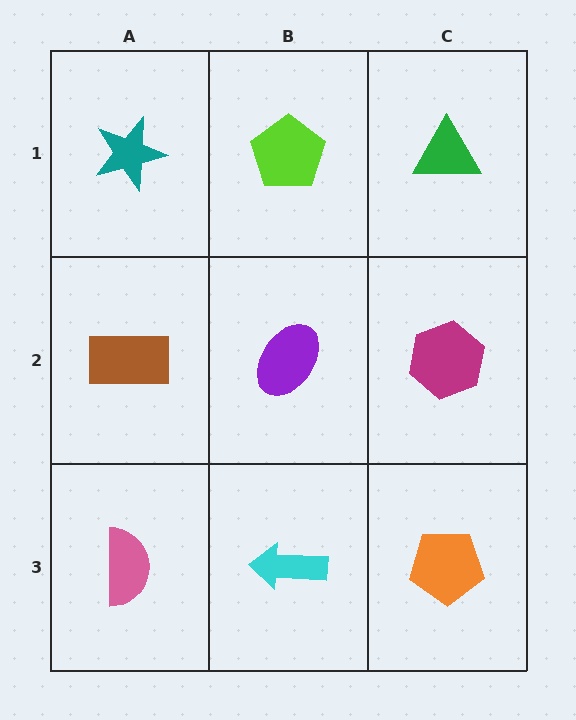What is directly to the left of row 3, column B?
A pink semicircle.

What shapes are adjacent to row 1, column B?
A purple ellipse (row 2, column B), a teal star (row 1, column A), a green triangle (row 1, column C).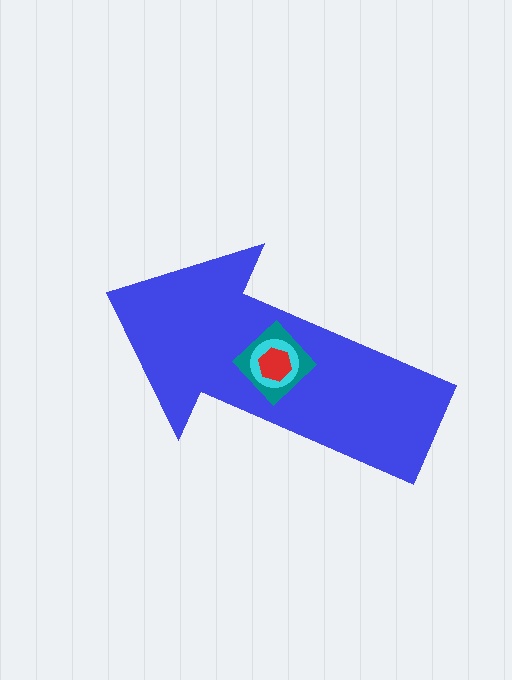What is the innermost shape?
The red hexagon.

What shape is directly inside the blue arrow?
The teal diamond.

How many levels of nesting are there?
4.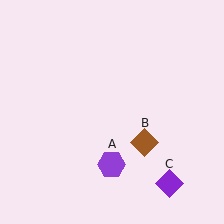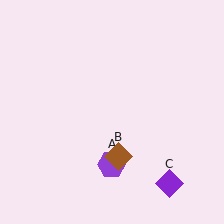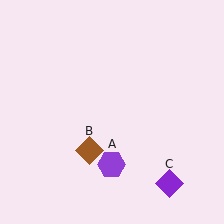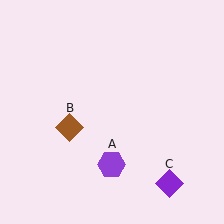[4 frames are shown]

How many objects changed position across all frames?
1 object changed position: brown diamond (object B).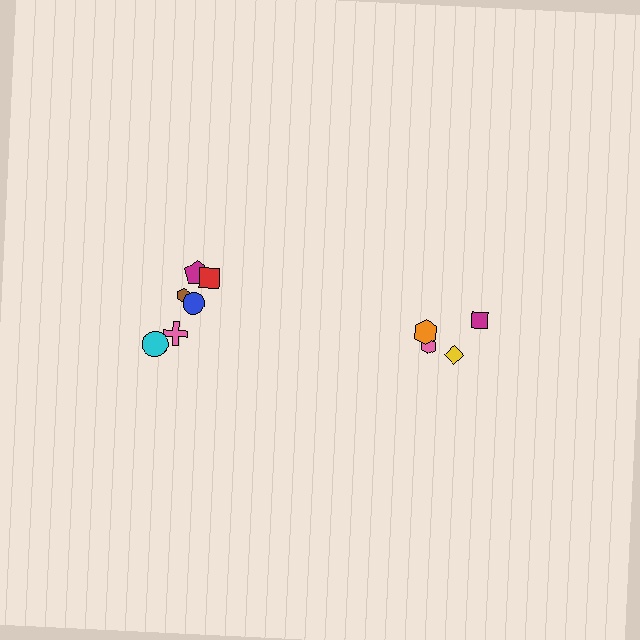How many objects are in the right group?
There are 4 objects.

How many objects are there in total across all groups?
There are 10 objects.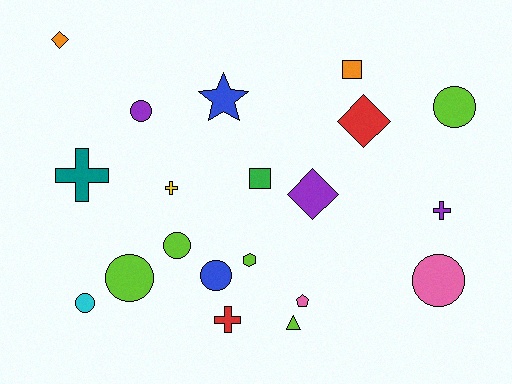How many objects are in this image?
There are 20 objects.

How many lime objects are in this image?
There are 5 lime objects.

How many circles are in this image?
There are 7 circles.